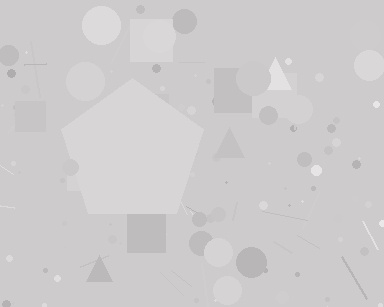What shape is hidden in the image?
A pentagon is hidden in the image.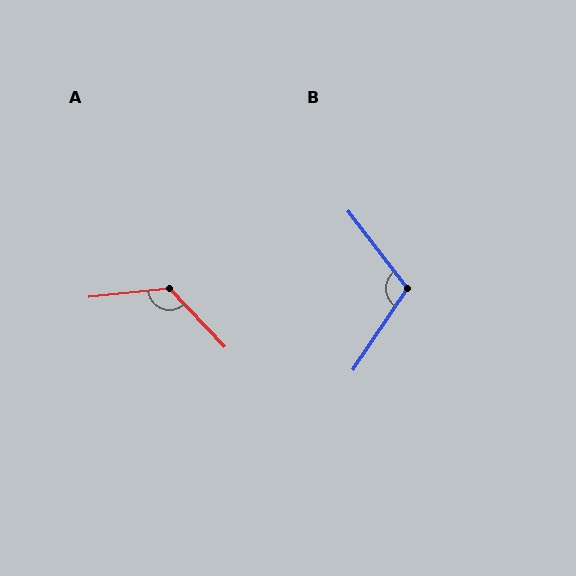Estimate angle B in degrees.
Approximately 109 degrees.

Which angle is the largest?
A, at approximately 127 degrees.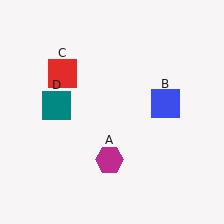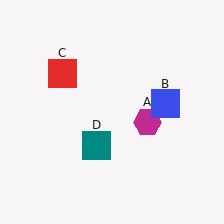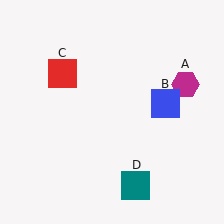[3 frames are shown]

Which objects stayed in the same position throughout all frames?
Blue square (object B) and red square (object C) remained stationary.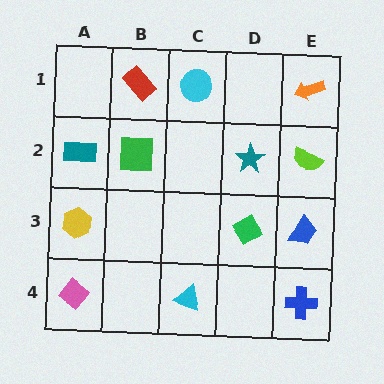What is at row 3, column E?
A blue trapezoid.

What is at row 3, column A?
A yellow hexagon.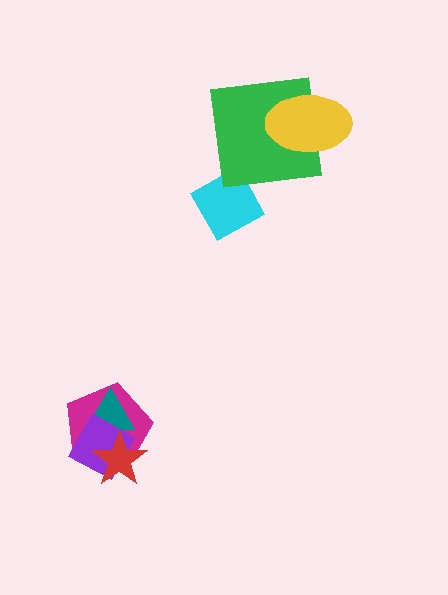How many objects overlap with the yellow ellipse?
1 object overlaps with the yellow ellipse.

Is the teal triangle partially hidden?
Yes, it is partially covered by another shape.